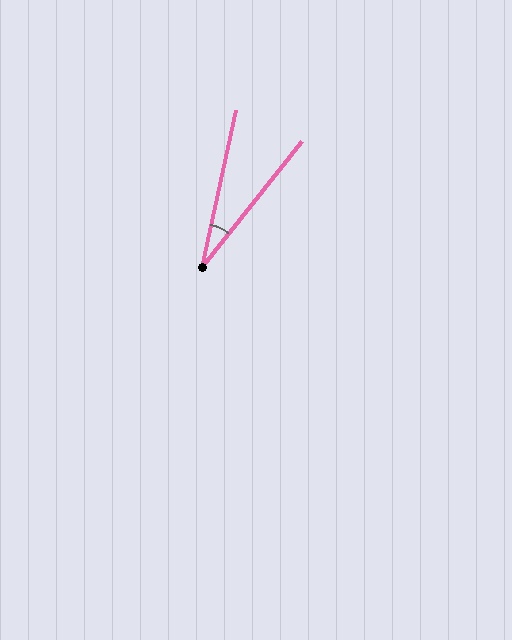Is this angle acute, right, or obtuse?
It is acute.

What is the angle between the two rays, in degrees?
Approximately 26 degrees.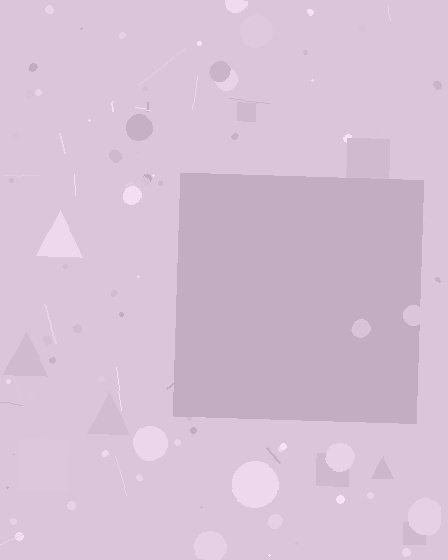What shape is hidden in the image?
A square is hidden in the image.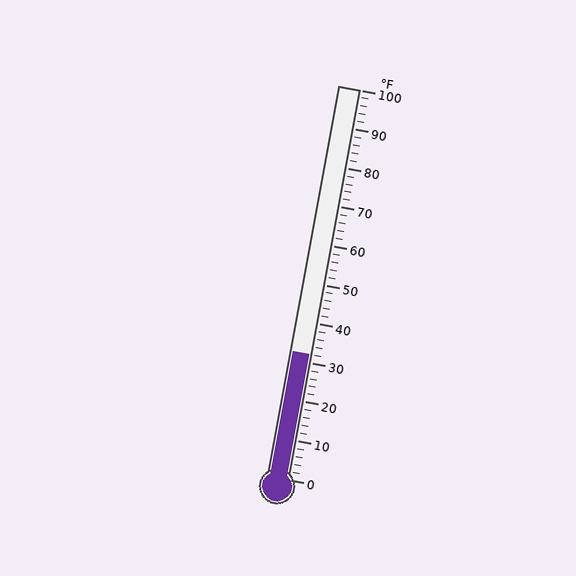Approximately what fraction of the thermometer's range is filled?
The thermometer is filled to approximately 30% of its range.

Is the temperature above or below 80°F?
The temperature is below 80°F.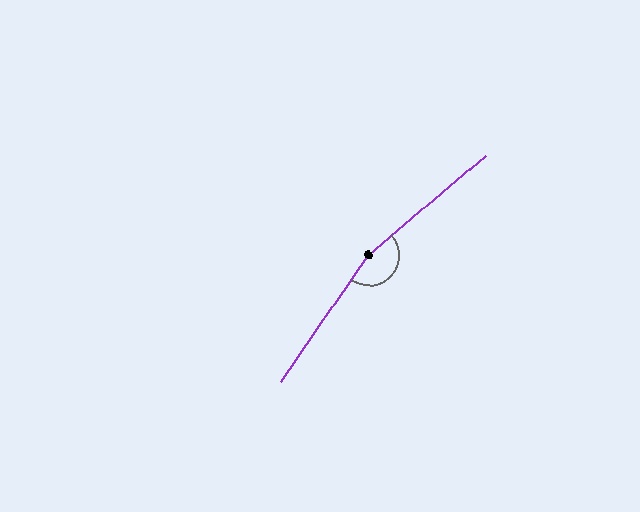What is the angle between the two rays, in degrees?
Approximately 165 degrees.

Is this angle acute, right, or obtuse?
It is obtuse.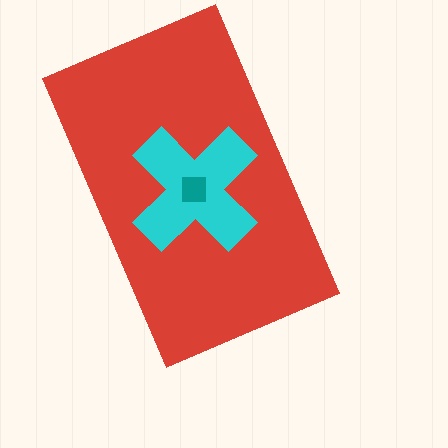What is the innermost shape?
The teal square.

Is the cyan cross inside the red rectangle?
Yes.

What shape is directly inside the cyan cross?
The teal square.